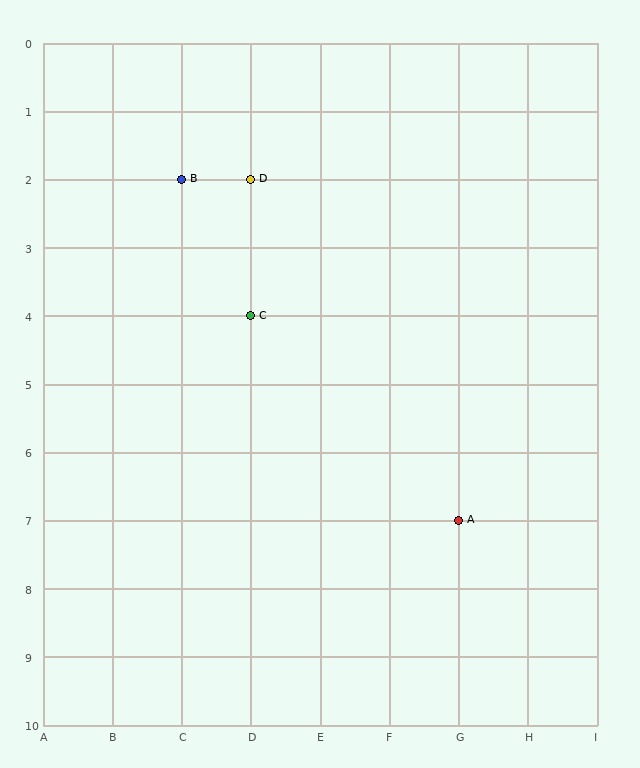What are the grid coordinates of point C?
Point C is at grid coordinates (D, 4).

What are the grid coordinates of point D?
Point D is at grid coordinates (D, 2).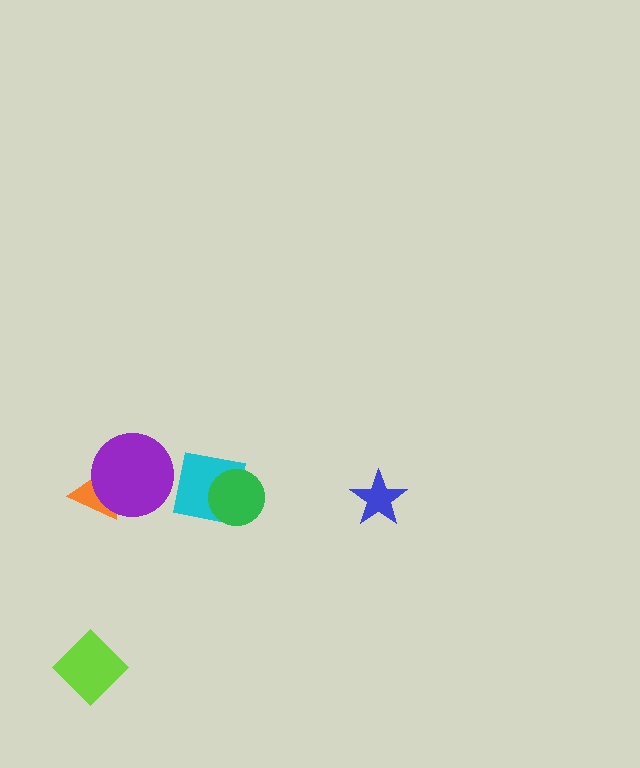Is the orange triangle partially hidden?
Yes, it is partially covered by another shape.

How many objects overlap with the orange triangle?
1 object overlaps with the orange triangle.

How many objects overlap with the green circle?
1 object overlaps with the green circle.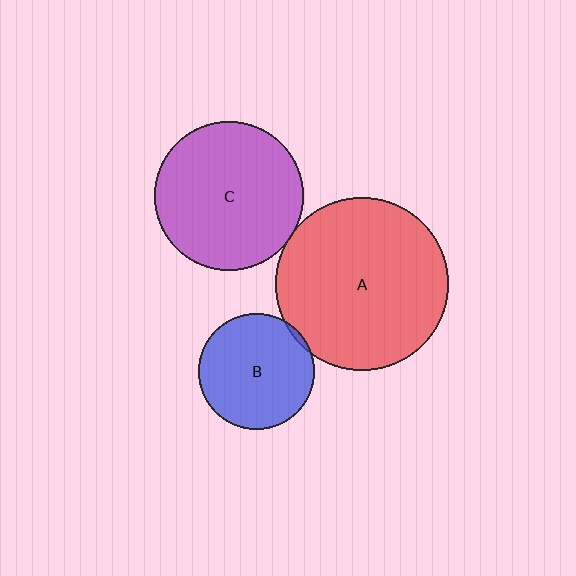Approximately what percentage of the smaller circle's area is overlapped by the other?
Approximately 5%.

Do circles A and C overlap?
Yes.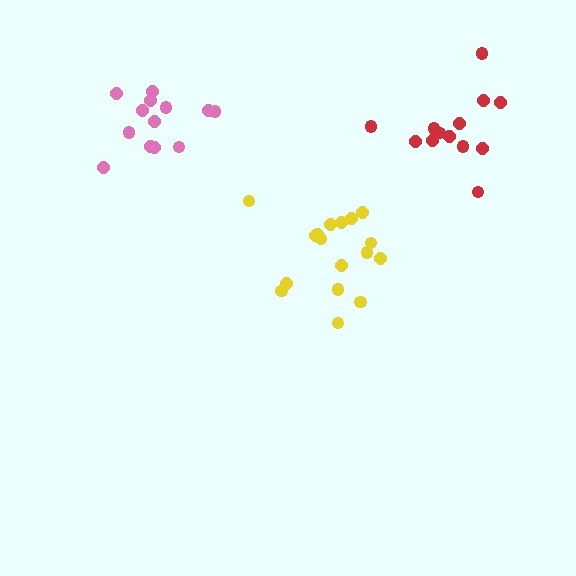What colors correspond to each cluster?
The clusters are colored: yellow, red, pink.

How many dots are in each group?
Group 1: 17 dots, Group 2: 13 dots, Group 3: 13 dots (43 total).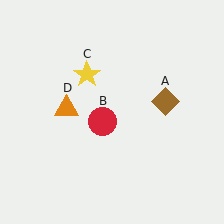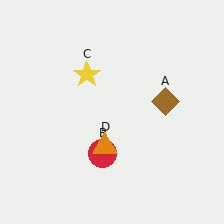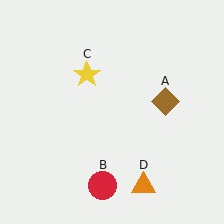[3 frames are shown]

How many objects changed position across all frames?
2 objects changed position: red circle (object B), orange triangle (object D).